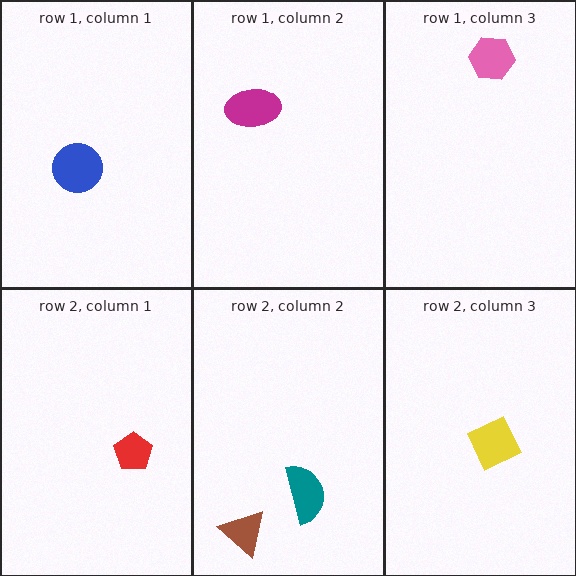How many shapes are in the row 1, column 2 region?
1.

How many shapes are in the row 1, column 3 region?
1.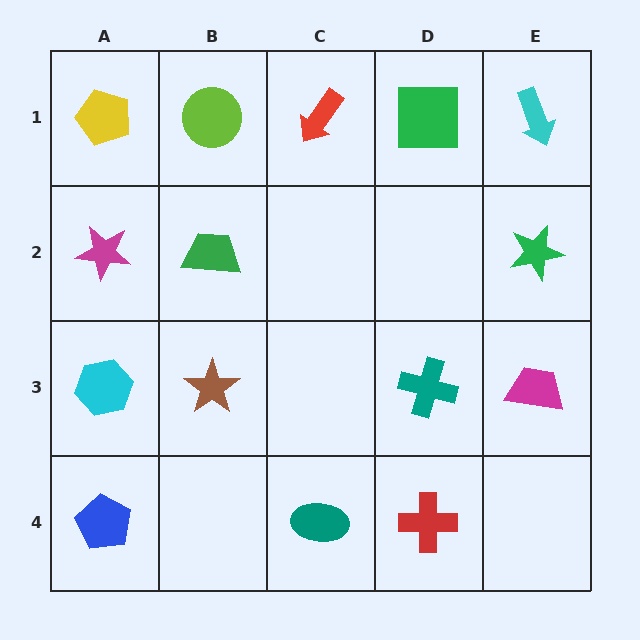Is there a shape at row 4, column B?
No, that cell is empty.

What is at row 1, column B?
A lime circle.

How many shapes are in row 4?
3 shapes.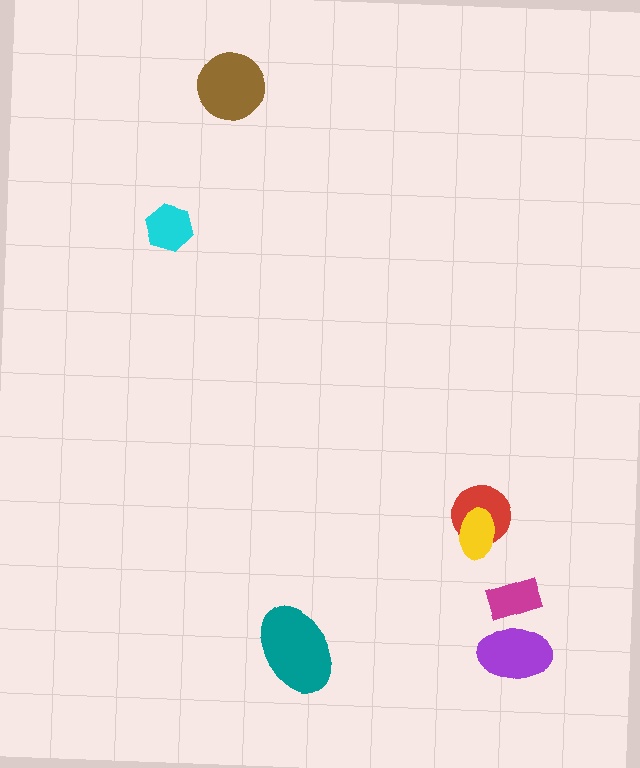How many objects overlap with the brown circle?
0 objects overlap with the brown circle.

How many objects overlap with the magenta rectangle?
1 object overlaps with the magenta rectangle.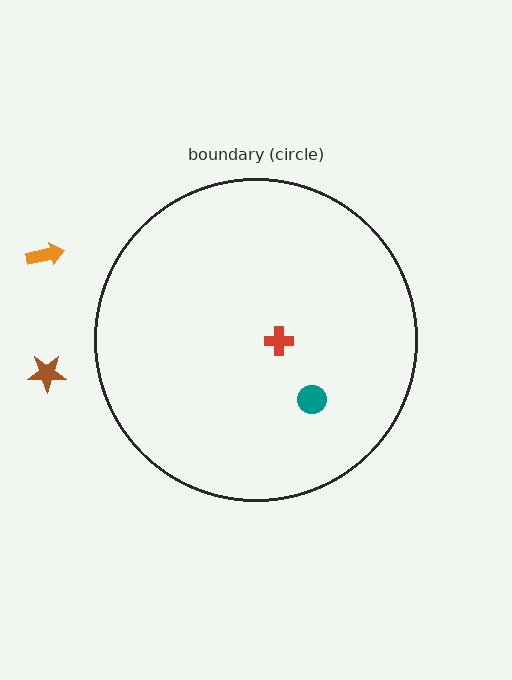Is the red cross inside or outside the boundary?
Inside.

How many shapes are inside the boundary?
2 inside, 2 outside.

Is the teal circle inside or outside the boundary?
Inside.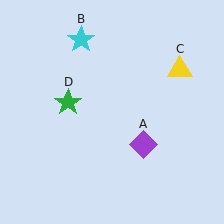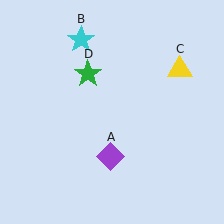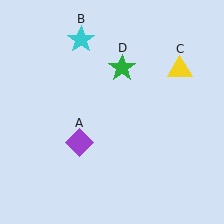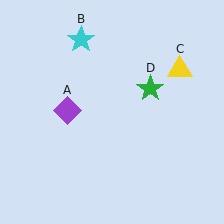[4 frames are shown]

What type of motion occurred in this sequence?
The purple diamond (object A), green star (object D) rotated clockwise around the center of the scene.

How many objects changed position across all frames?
2 objects changed position: purple diamond (object A), green star (object D).